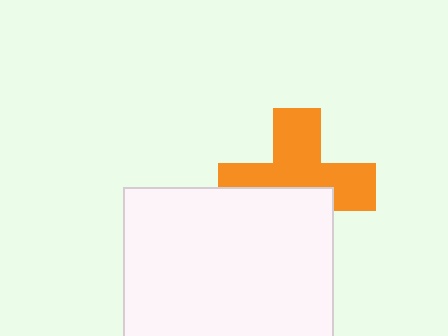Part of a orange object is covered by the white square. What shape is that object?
It is a cross.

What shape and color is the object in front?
The object in front is a white square.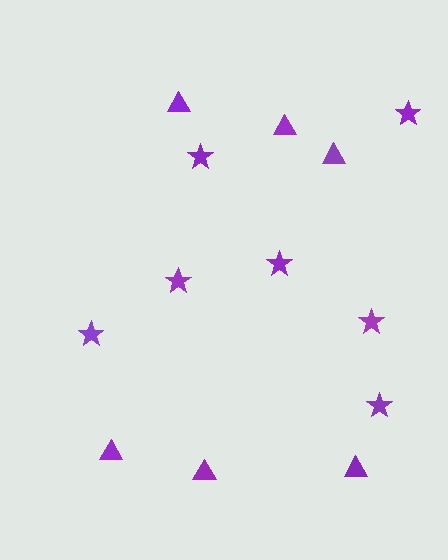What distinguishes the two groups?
There are 2 groups: one group of stars (7) and one group of triangles (6).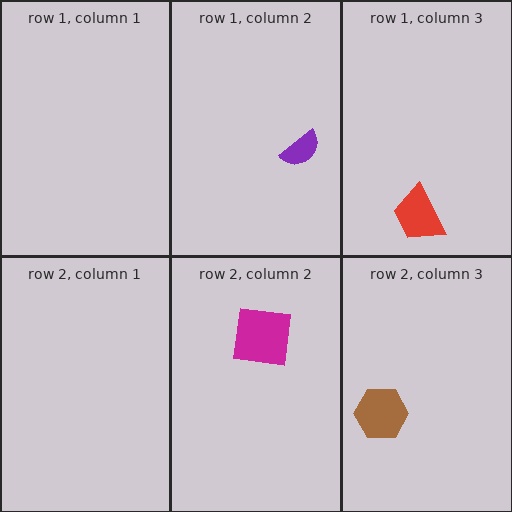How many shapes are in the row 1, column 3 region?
1.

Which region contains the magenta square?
The row 2, column 2 region.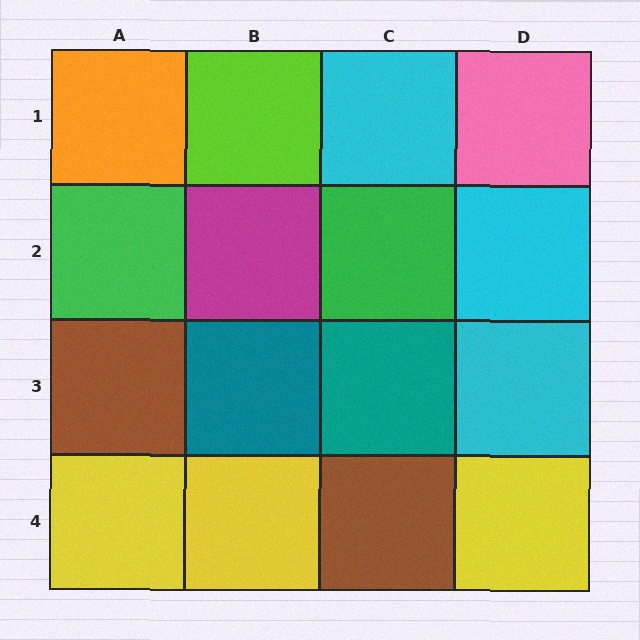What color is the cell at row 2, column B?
Magenta.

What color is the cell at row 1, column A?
Orange.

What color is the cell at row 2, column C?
Green.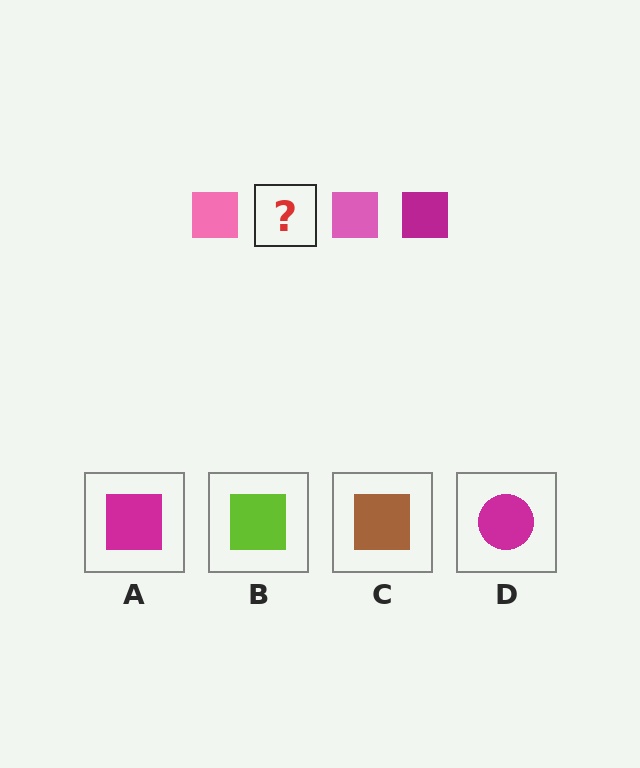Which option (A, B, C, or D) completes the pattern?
A.